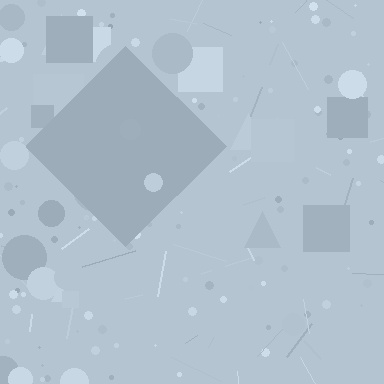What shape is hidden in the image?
A diamond is hidden in the image.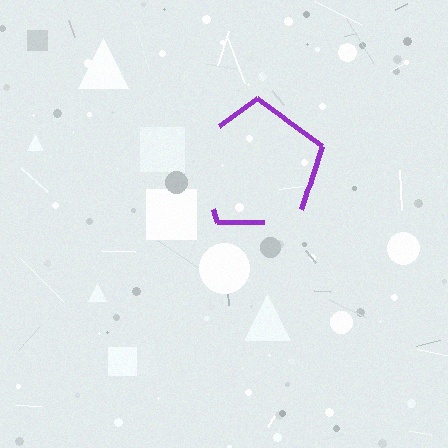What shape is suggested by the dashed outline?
The dashed outline suggests a pentagon.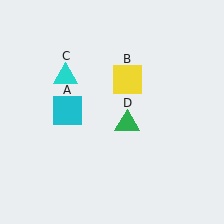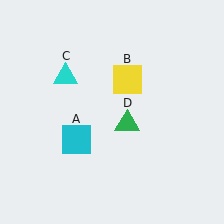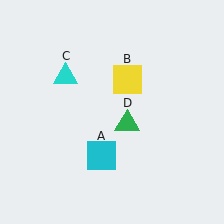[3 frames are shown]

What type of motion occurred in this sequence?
The cyan square (object A) rotated counterclockwise around the center of the scene.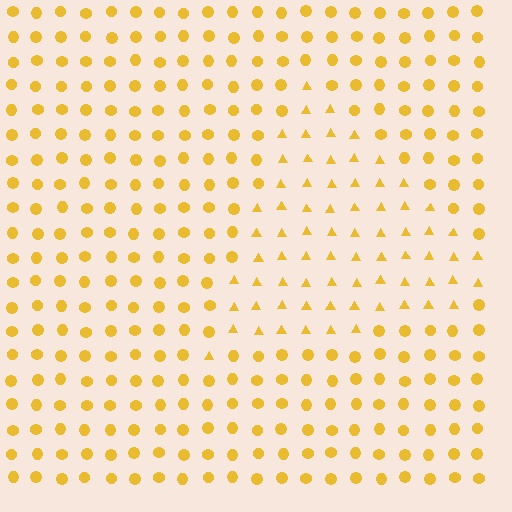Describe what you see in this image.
The image is filled with small yellow elements arranged in a uniform grid. A triangle-shaped region contains triangles, while the surrounding area contains circles. The boundary is defined purely by the change in element shape.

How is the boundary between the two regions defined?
The boundary is defined by a change in element shape: triangles inside vs. circles outside. All elements share the same color and spacing.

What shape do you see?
I see a triangle.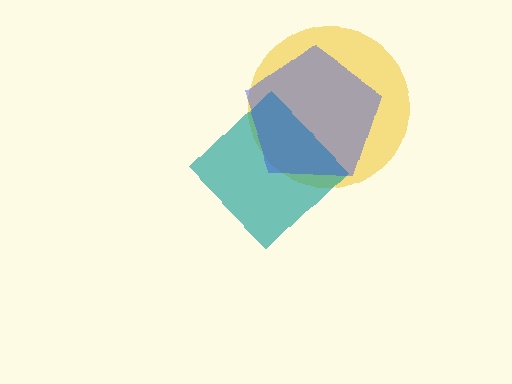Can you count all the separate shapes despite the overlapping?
Yes, there are 3 separate shapes.